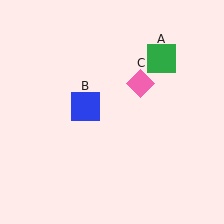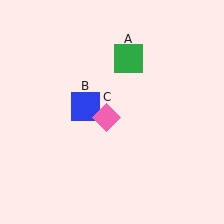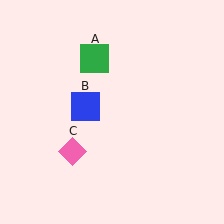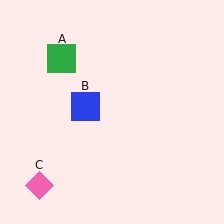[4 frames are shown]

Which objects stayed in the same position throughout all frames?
Blue square (object B) remained stationary.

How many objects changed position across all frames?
2 objects changed position: green square (object A), pink diamond (object C).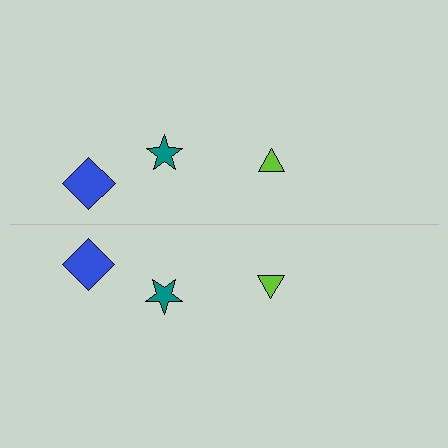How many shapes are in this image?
There are 6 shapes in this image.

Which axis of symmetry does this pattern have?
The pattern has a horizontal axis of symmetry running through the center of the image.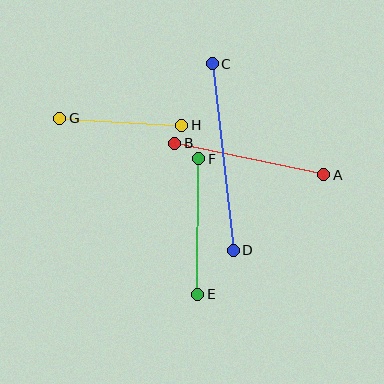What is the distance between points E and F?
The distance is approximately 136 pixels.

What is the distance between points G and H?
The distance is approximately 122 pixels.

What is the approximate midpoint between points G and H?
The midpoint is at approximately (121, 122) pixels.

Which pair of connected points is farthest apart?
Points C and D are farthest apart.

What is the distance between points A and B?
The distance is approximately 153 pixels.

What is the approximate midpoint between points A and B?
The midpoint is at approximately (249, 159) pixels.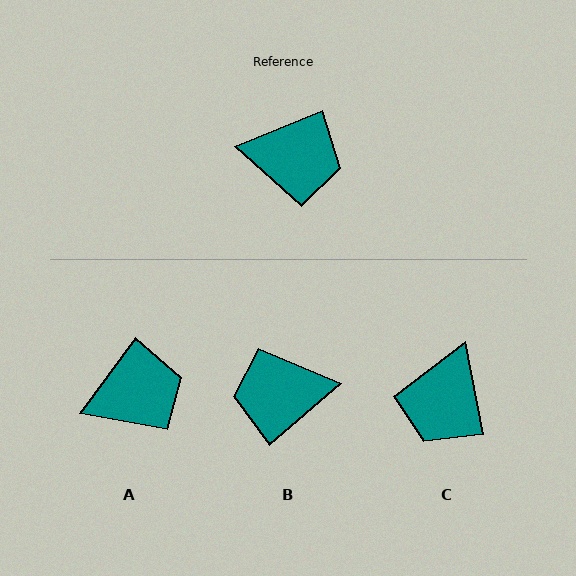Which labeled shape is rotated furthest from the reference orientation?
B, about 162 degrees away.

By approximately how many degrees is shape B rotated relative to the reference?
Approximately 162 degrees clockwise.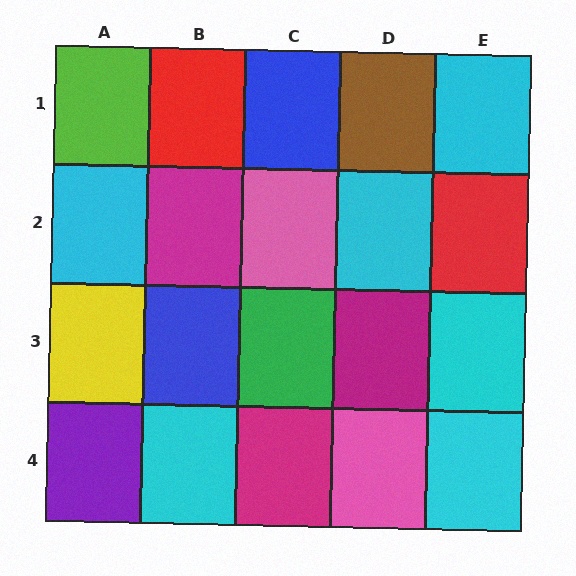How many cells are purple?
1 cell is purple.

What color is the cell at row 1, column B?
Red.